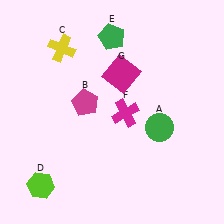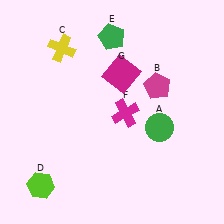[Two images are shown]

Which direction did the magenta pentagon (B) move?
The magenta pentagon (B) moved right.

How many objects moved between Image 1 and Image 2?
1 object moved between the two images.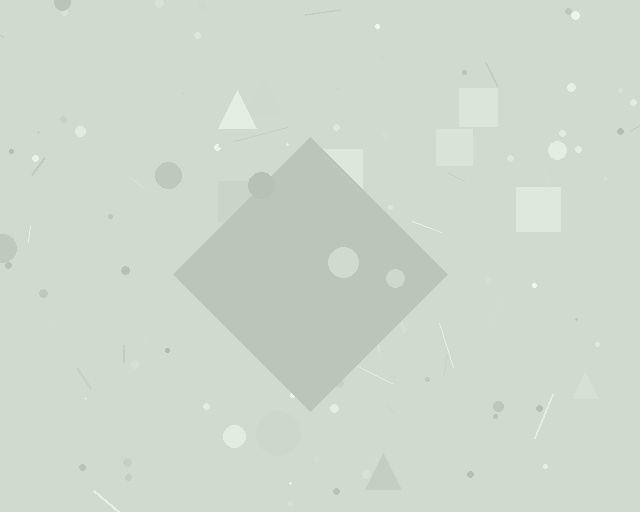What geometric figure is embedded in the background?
A diamond is embedded in the background.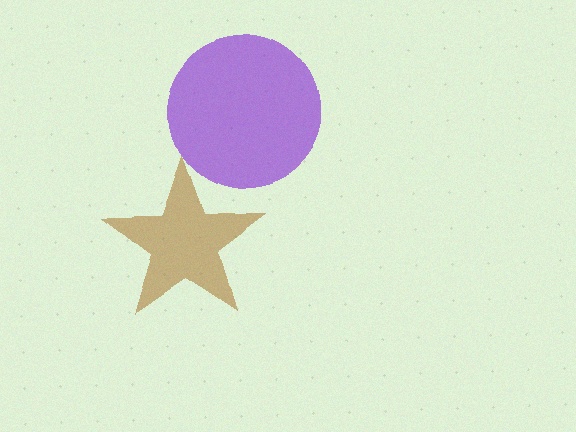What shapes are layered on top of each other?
The layered shapes are: a purple circle, a brown star.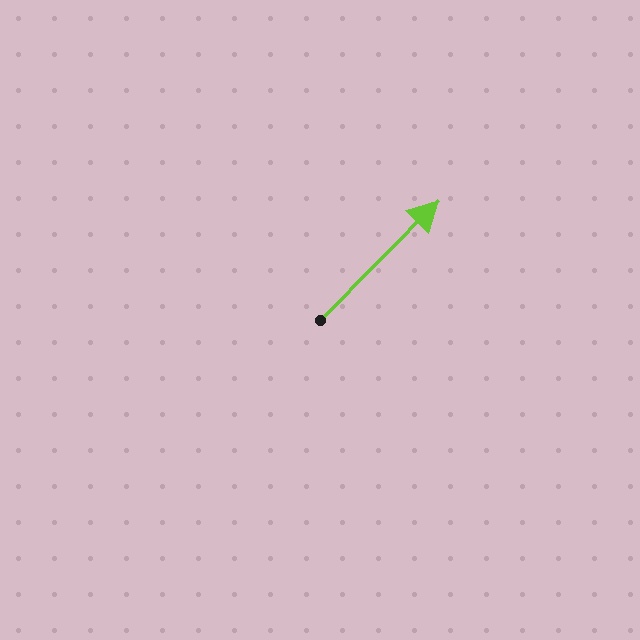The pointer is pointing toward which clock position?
Roughly 1 o'clock.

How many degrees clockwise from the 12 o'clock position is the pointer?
Approximately 45 degrees.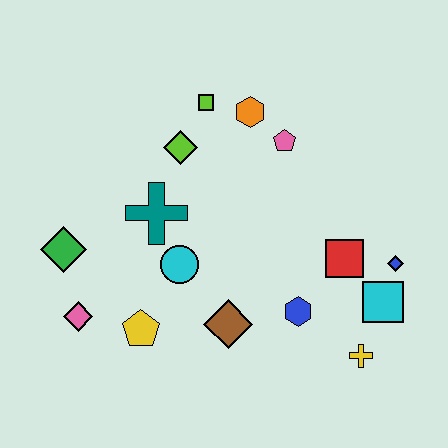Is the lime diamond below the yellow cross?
No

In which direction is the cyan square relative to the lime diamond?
The cyan square is to the right of the lime diamond.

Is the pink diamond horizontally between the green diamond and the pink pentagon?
Yes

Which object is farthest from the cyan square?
The green diamond is farthest from the cyan square.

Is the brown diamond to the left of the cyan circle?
No